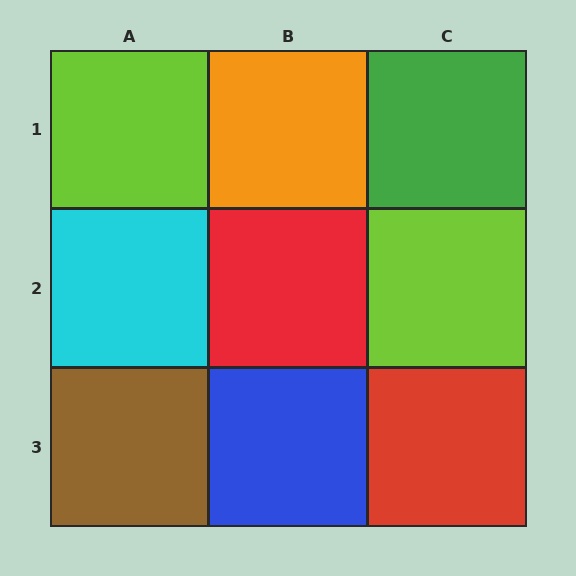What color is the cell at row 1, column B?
Orange.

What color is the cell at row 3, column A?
Brown.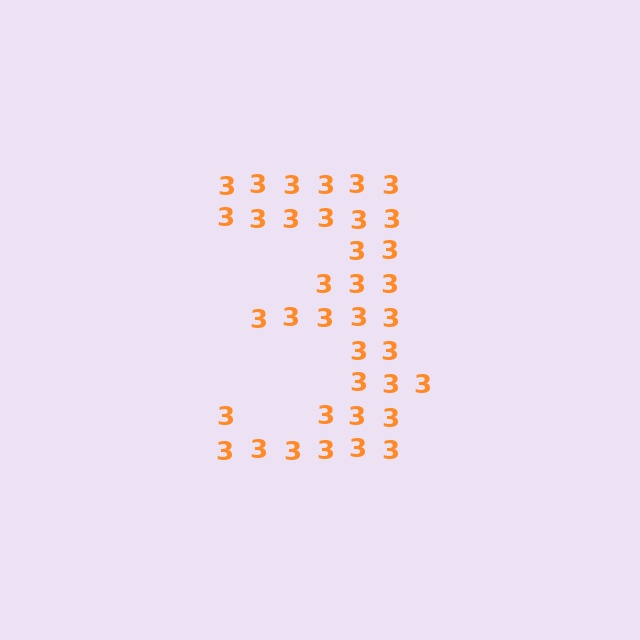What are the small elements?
The small elements are digit 3's.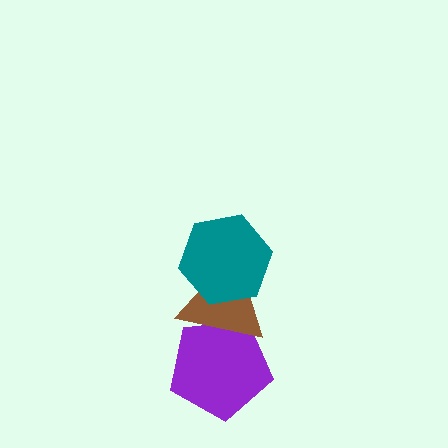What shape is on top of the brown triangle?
The teal hexagon is on top of the brown triangle.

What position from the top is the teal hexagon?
The teal hexagon is 1st from the top.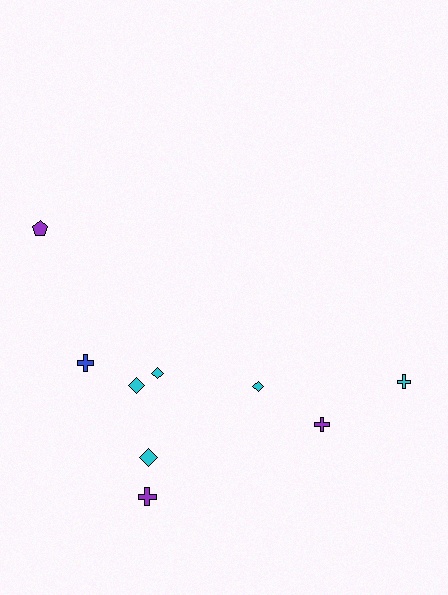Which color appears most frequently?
Cyan, with 5 objects.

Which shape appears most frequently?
Cross, with 4 objects.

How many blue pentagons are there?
There are no blue pentagons.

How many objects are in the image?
There are 9 objects.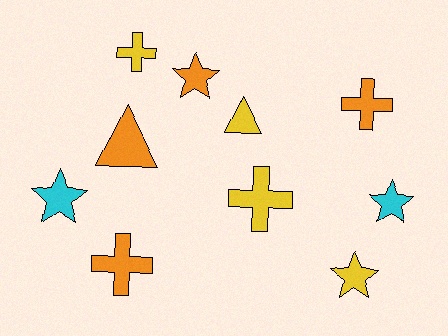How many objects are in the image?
There are 10 objects.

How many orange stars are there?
There is 1 orange star.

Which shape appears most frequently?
Star, with 4 objects.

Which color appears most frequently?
Orange, with 4 objects.